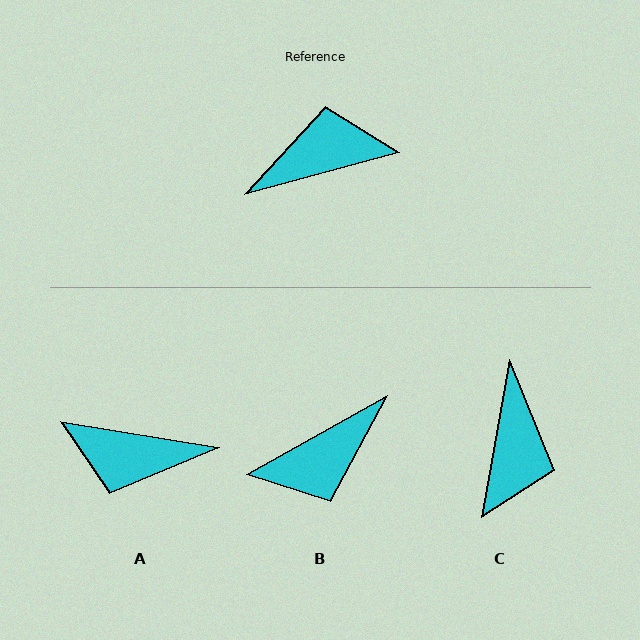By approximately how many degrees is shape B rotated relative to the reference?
Approximately 166 degrees clockwise.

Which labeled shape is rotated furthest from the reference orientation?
B, about 166 degrees away.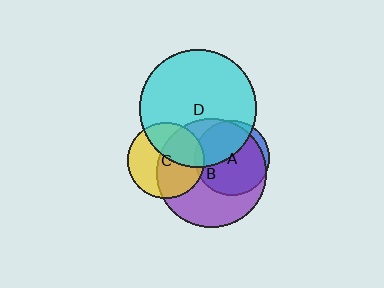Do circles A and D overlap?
Yes.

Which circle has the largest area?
Circle D (cyan).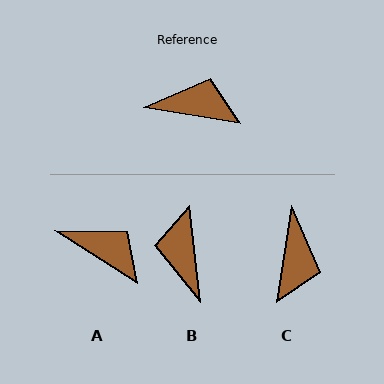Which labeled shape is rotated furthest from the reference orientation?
B, about 105 degrees away.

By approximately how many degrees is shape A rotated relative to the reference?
Approximately 24 degrees clockwise.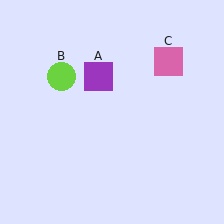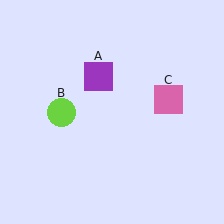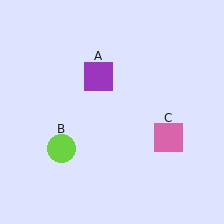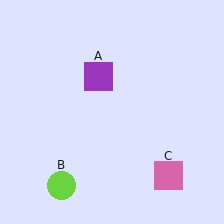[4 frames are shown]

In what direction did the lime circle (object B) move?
The lime circle (object B) moved down.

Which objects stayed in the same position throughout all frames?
Purple square (object A) remained stationary.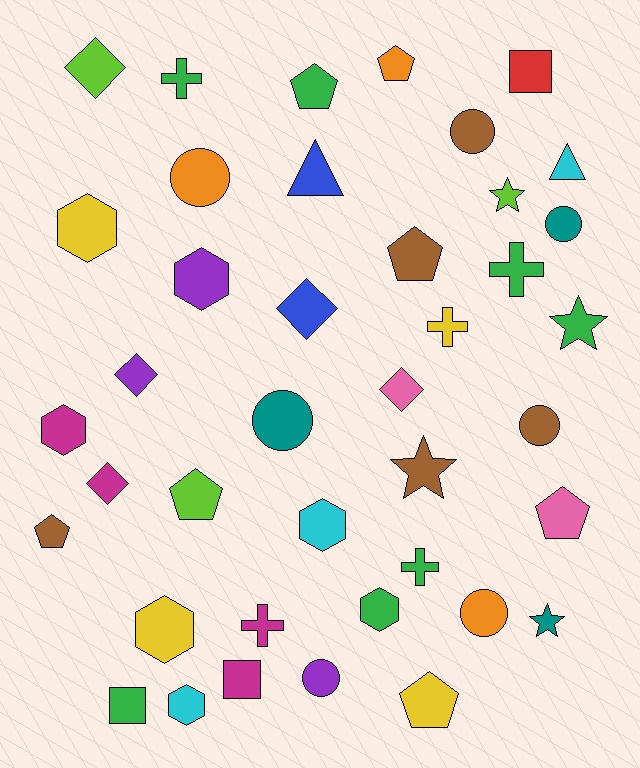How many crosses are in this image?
There are 5 crosses.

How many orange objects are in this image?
There are 3 orange objects.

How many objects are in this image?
There are 40 objects.